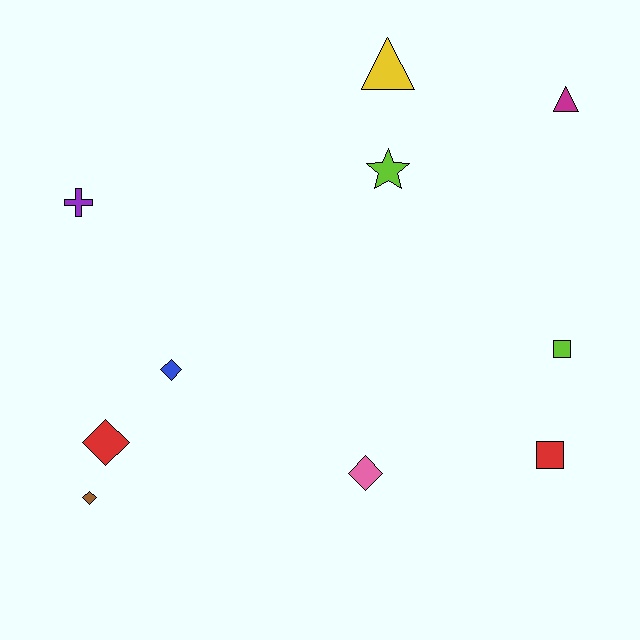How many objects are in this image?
There are 10 objects.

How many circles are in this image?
There are no circles.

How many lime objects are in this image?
There are 2 lime objects.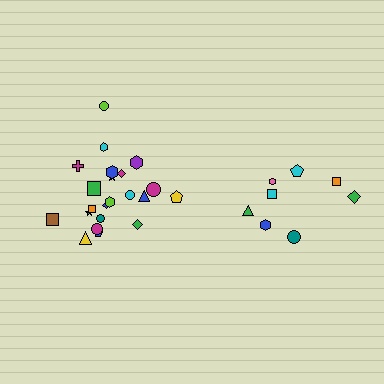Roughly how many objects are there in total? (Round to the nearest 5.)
Roughly 30 objects in total.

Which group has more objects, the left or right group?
The left group.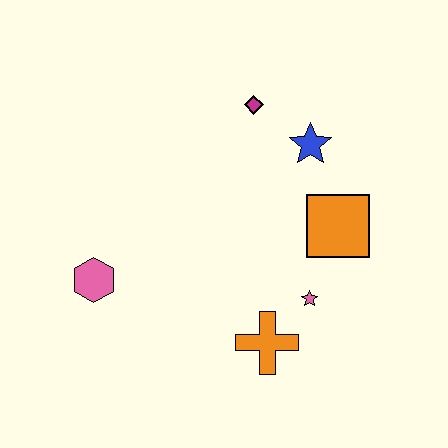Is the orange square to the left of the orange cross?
No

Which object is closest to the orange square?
The pink star is closest to the orange square.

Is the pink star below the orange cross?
No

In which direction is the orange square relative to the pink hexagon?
The orange square is to the right of the pink hexagon.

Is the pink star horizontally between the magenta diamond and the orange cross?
No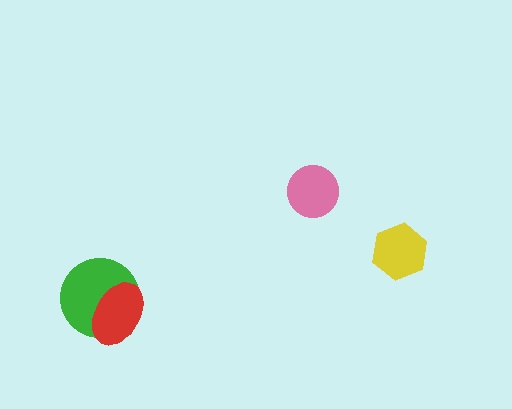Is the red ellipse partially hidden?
No, no other shape covers it.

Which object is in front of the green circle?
The red ellipse is in front of the green circle.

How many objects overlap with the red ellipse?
1 object overlaps with the red ellipse.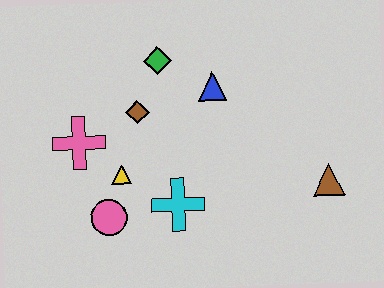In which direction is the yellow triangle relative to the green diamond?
The yellow triangle is below the green diamond.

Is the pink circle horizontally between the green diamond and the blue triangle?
No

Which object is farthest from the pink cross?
The brown triangle is farthest from the pink cross.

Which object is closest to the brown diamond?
The green diamond is closest to the brown diamond.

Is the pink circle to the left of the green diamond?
Yes